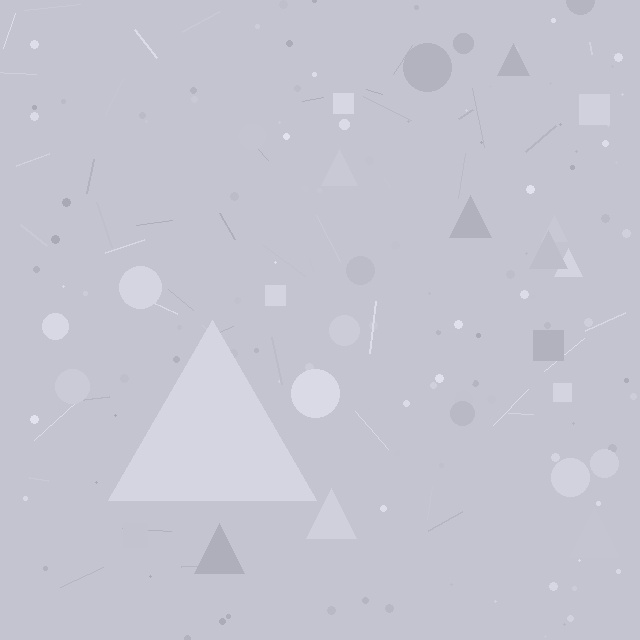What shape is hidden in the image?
A triangle is hidden in the image.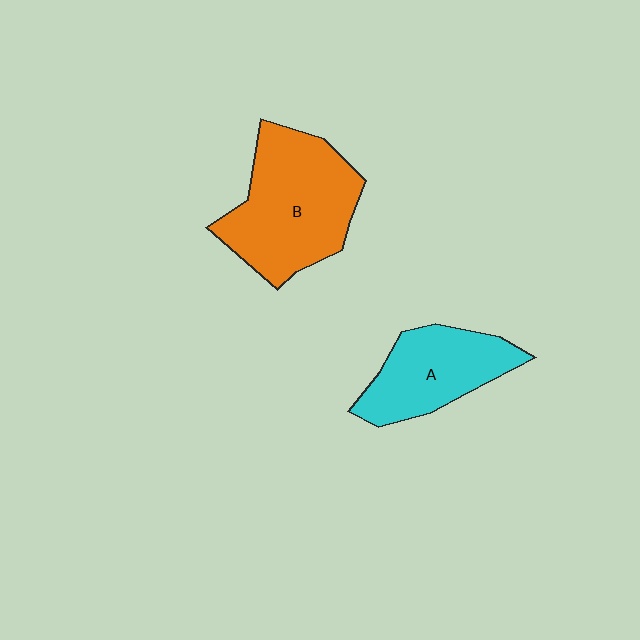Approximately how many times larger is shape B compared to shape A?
Approximately 1.5 times.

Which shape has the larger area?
Shape B (orange).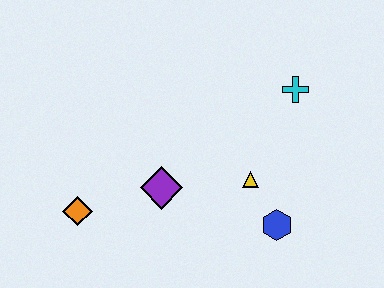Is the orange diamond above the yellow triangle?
No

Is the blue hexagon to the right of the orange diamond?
Yes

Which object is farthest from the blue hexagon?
The orange diamond is farthest from the blue hexagon.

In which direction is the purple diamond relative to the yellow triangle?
The purple diamond is to the left of the yellow triangle.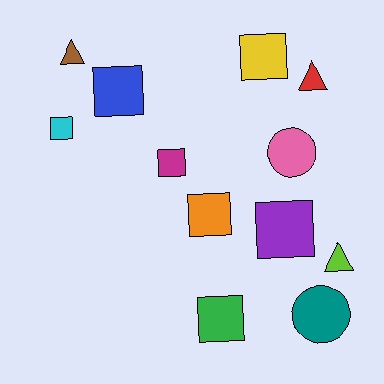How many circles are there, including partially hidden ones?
There are 2 circles.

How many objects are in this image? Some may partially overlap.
There are 12 objects.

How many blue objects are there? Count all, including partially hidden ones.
There is 1 blue object.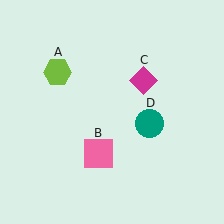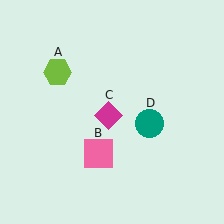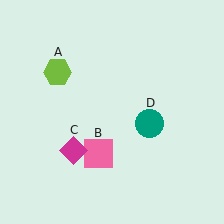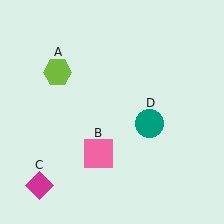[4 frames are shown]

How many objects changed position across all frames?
1 object changed position: magenta diamond (object C).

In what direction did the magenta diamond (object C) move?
The magenta diamond (object C) moved down and to the left.